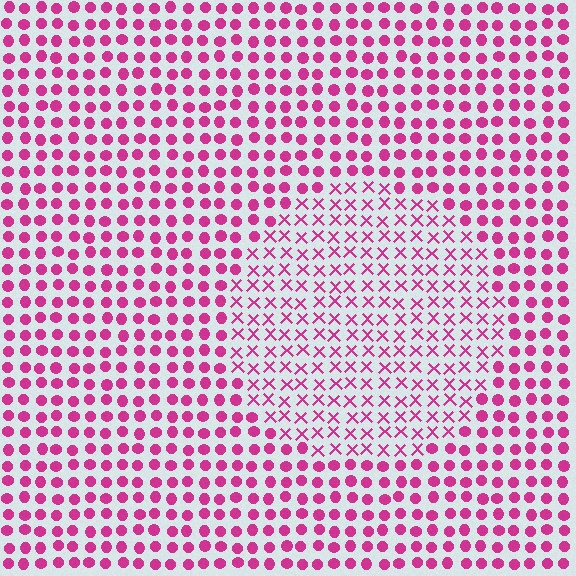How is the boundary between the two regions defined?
The boundary is defined by a change in element shape: X marks inside vs. circles outside. All elements share the same color and spacing.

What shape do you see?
I see a circle.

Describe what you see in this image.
The image is filled with small magenta elements arranged in a uniform grid. A circle-shaped region contains X marks, while the surrounding area contains circles. The boundary is defined purely by the change in element shape.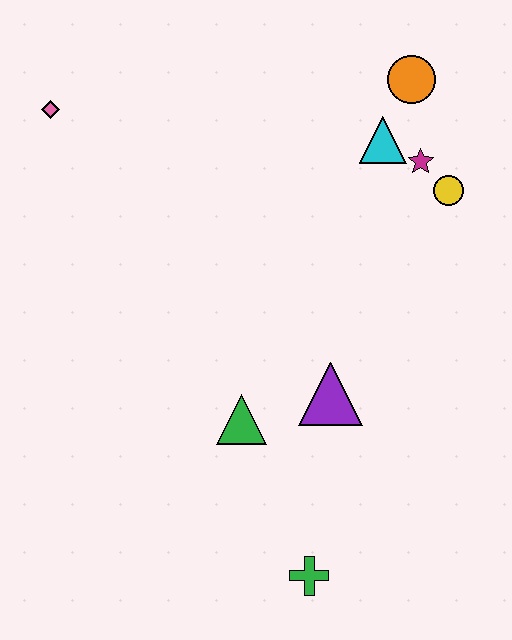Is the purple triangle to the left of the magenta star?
Yes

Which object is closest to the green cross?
The green triangle is closest to the green cross.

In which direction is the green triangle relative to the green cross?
The green triangle is above the green cross.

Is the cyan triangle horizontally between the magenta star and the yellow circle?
No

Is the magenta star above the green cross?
Yes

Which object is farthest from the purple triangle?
The pink diamond is farthest from the purple triangle.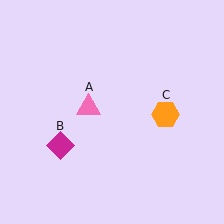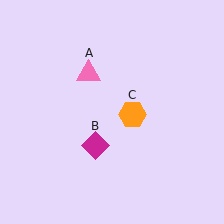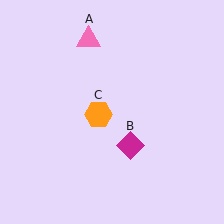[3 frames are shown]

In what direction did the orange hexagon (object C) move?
The orange hexagon (object C) moved left.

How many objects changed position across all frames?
3 objects changed position: pink triangle (object A), magenta diamond (object B), orange hexagon (object C).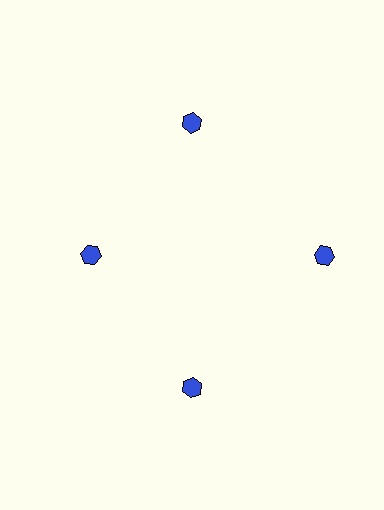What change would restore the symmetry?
The symmetry would be restored by moving it outward, back onto the ring so that all 4 hexagons sit at equal angles and equal distance from the center.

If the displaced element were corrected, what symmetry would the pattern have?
It would have 4-fold rotational symmetry — the pattern would map onto itself every 90 degrees.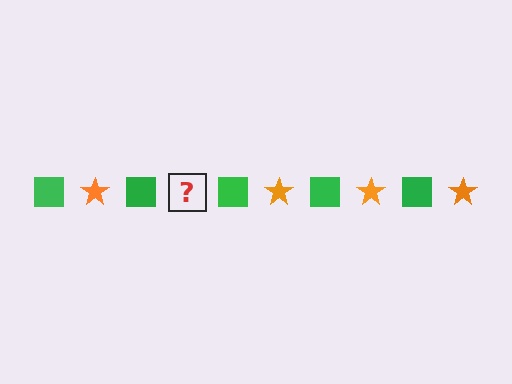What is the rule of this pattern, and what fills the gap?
The rule is that the pattern alternates between green square and orange star. The gap should be filled with an orange star.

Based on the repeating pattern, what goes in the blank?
The blank should be an orange star.